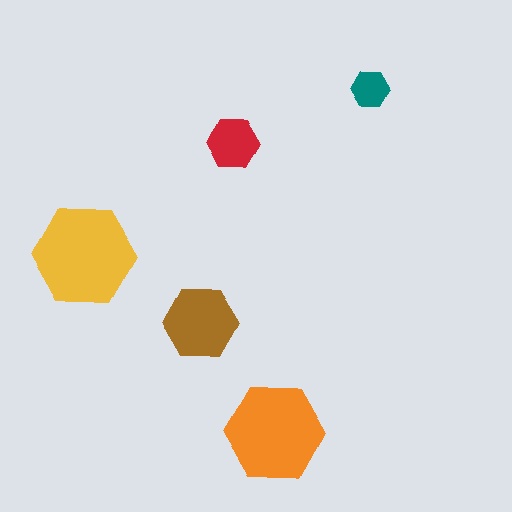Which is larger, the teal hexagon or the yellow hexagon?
The yellow one.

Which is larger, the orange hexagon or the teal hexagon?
The orange one.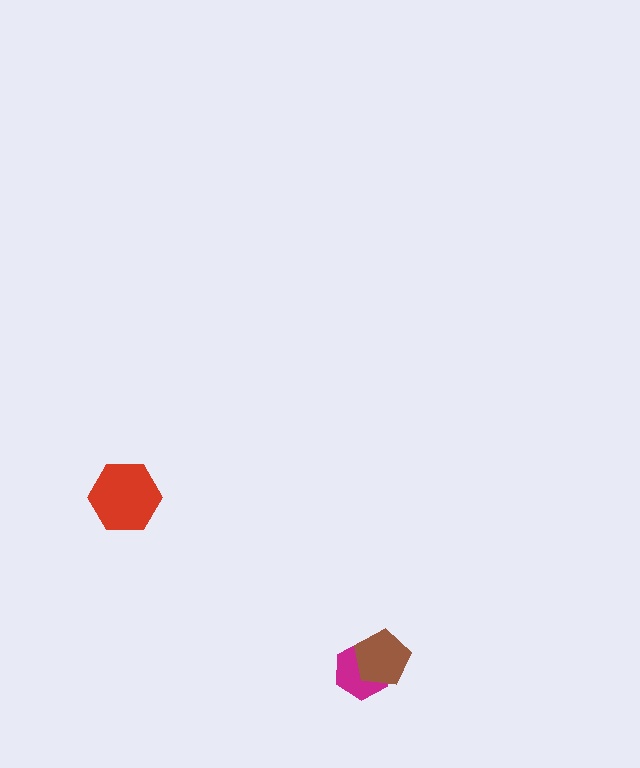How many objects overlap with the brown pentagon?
1 object overlaps with the brown pentagon.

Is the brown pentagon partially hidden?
No, no other shape covers it.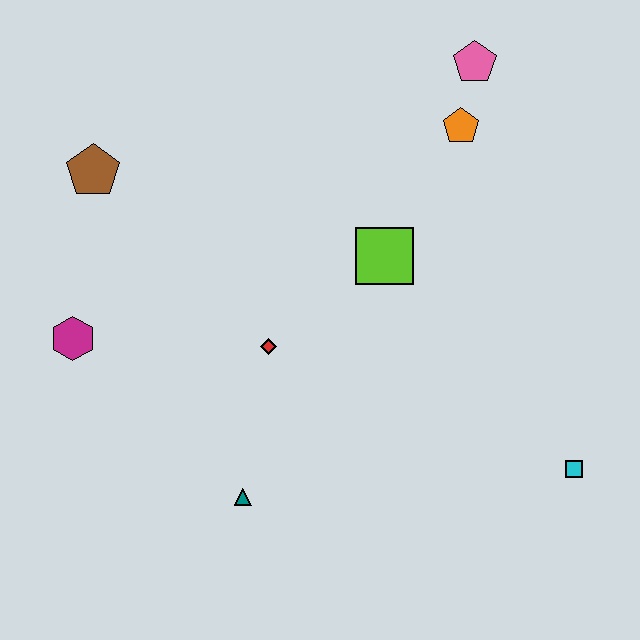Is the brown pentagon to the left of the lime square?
Yes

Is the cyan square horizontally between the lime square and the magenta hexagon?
No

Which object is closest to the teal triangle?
The red diamond is closest to the teal triangle.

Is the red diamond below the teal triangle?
No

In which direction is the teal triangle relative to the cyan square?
The teal triangle is to the left of the cyan square.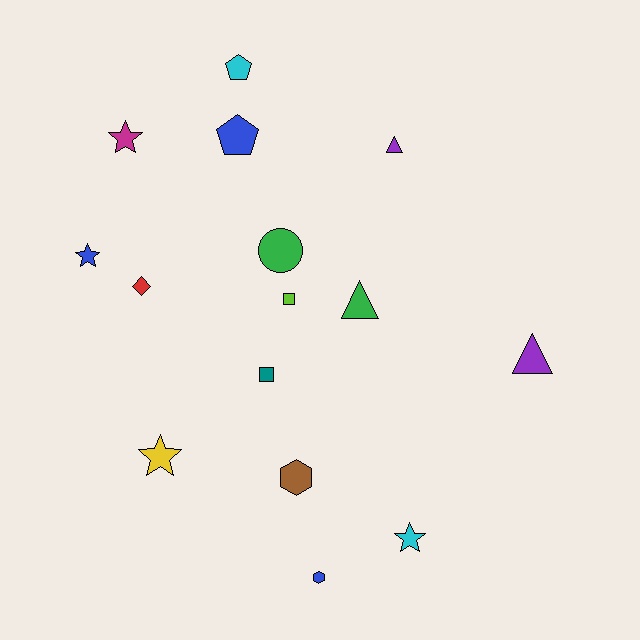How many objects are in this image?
There are 15 objects.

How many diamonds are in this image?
There is 1 diamond.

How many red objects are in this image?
There is 1 red object.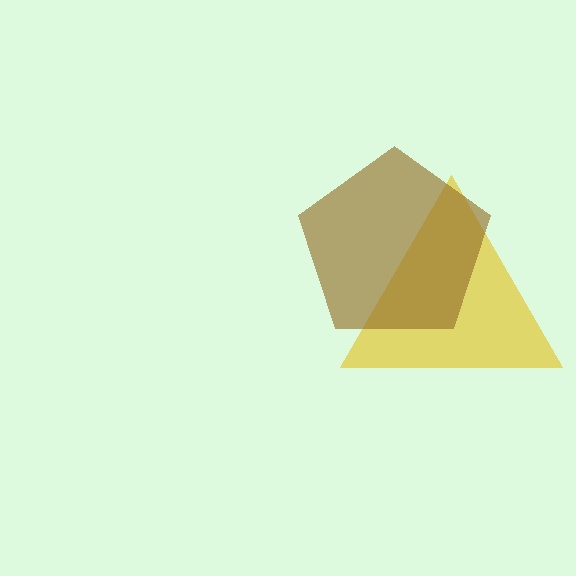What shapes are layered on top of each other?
The layered shapes are: a yellow triangle, a brown pentagon.